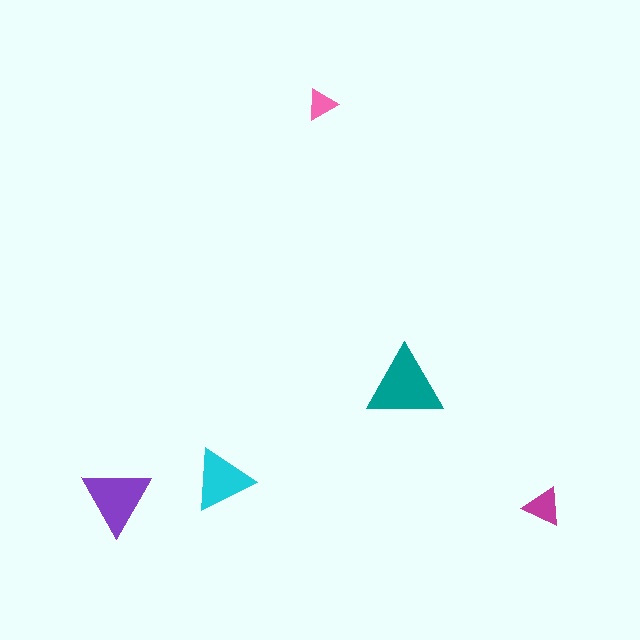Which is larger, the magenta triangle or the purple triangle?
The purple one.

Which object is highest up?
The pink triangle is topmost.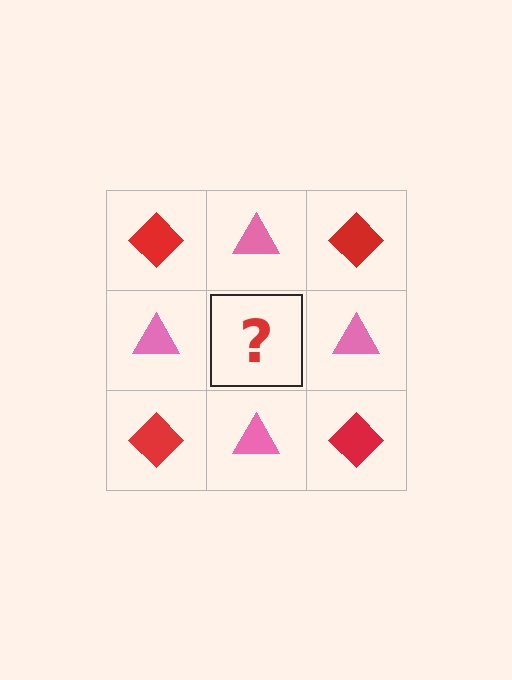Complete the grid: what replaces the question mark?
The question mark should be replaced with a red diamond.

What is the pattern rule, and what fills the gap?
The rule is that it alternates red diamond and pink triangle in a checkerboard pattern. The gap should be filled with a red diamond.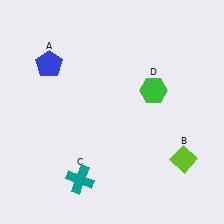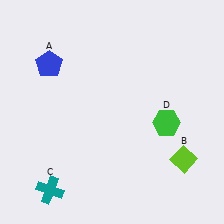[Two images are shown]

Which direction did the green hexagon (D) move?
The green hexagon (D) moved down.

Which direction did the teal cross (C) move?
The teal cross (C) moved left.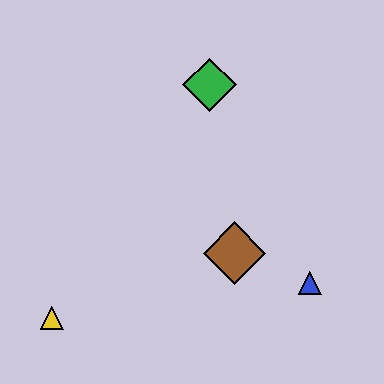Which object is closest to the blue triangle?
The brown diamond is closest to the blue triangle.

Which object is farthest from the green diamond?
The yellow triangle is farthest from the green diamond.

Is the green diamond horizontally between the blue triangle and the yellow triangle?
Yes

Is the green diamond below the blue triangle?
No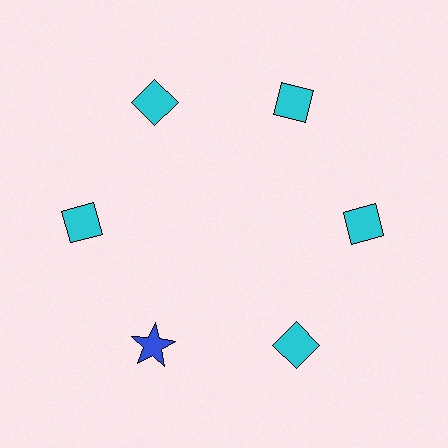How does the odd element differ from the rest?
It differs in both color (blue instead of cyan) and shape (star instead of diamond).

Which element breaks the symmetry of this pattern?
The blue star at roughly the 7 o'clock position breaks the symmetry. All other shapes are cyan diamonds.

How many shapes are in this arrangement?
There are 6 shapes arranged in a ring pattern.